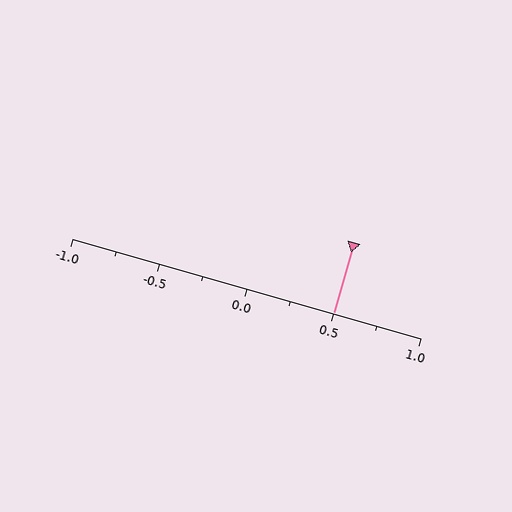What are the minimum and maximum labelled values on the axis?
The axis runs from -1.0 to 1.0.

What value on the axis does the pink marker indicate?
The marker indicates approximately 0.5.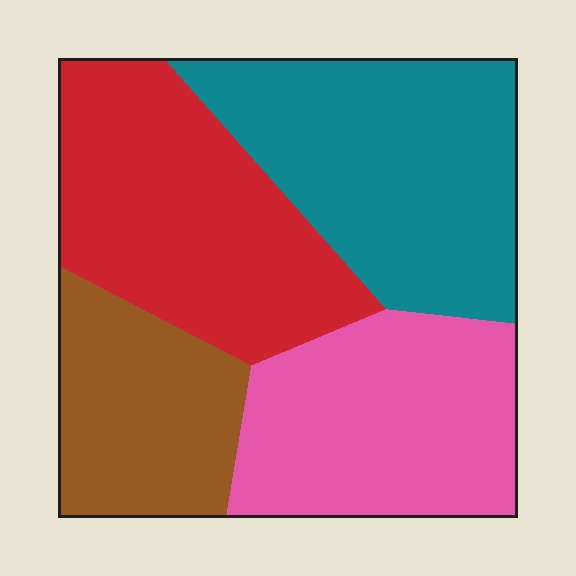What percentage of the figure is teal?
Teal covers roughly 30% of the figure.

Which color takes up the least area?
Brown, at roughly 20%.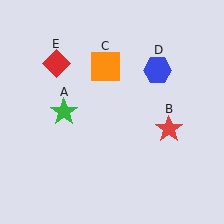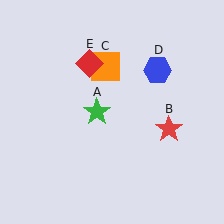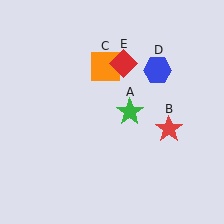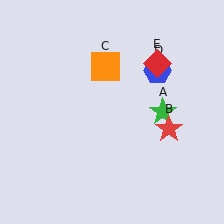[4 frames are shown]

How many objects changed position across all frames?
2 objects changed position: green star (object A), red diamond (object E).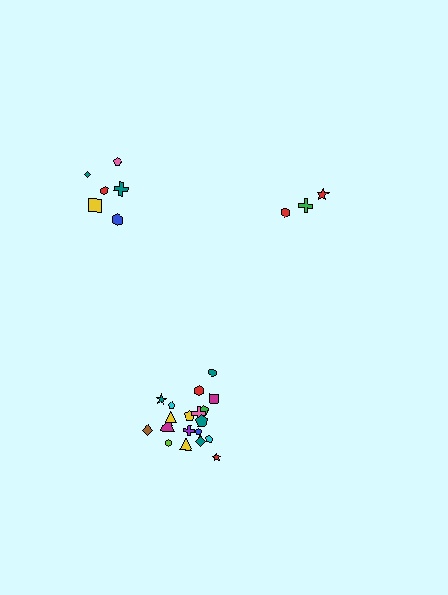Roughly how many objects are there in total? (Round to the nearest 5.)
Roughly 30 objects in total.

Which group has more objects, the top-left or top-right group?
The top-left group.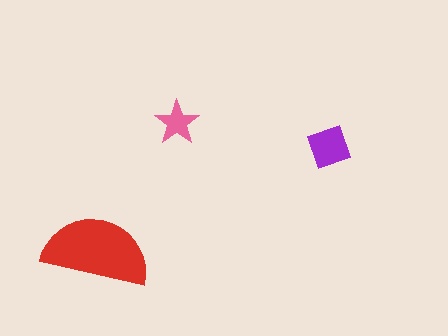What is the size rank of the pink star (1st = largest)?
3rd.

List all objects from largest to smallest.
The red semicircle, the purple diamond, the pink star.